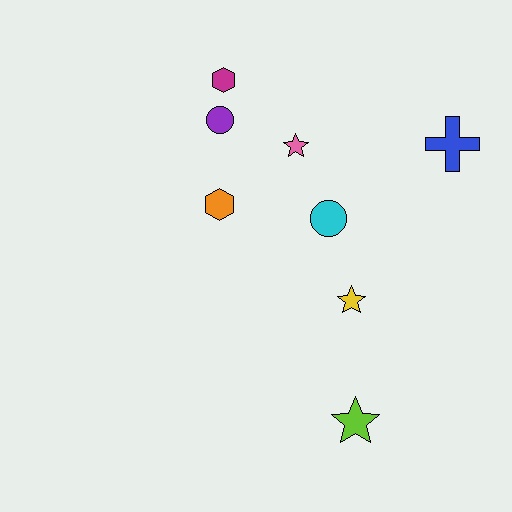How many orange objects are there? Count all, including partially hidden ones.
There is 1 orange object.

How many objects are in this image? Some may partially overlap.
There are 8 objects.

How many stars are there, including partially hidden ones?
There are 3 stars.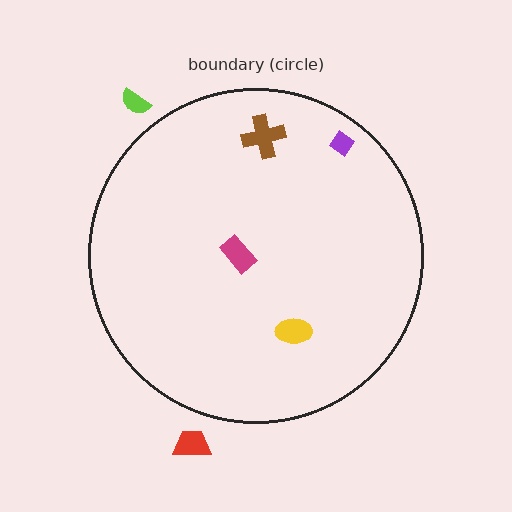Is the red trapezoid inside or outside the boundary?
Outside.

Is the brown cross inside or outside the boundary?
Inside.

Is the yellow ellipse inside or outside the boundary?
Inside.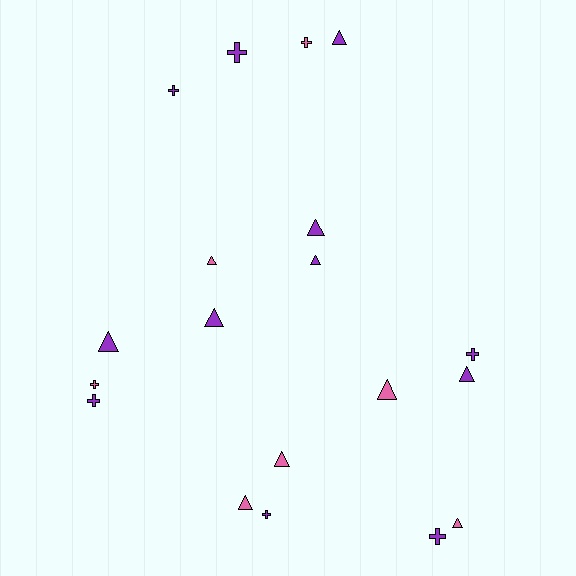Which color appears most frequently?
Purple, with 12 objects.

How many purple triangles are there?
There are 6 purple triangles.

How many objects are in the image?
There are 19 objects.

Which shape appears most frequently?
Triangle, with 11 objects.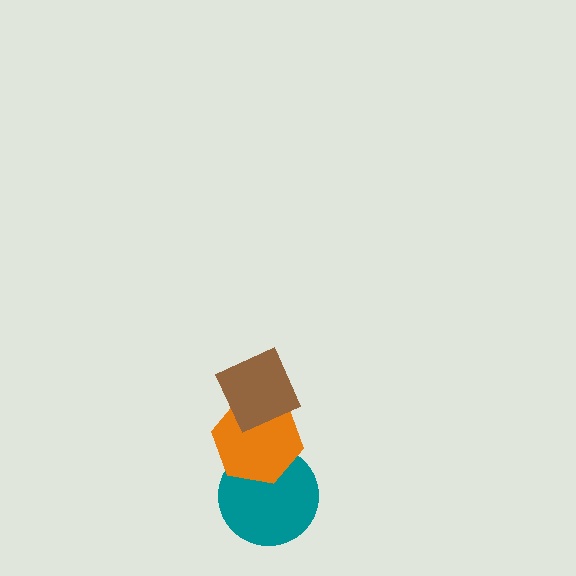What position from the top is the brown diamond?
The brown diamond is 1st from the top.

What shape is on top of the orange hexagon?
The brown diamond is on top of the orange hexagon.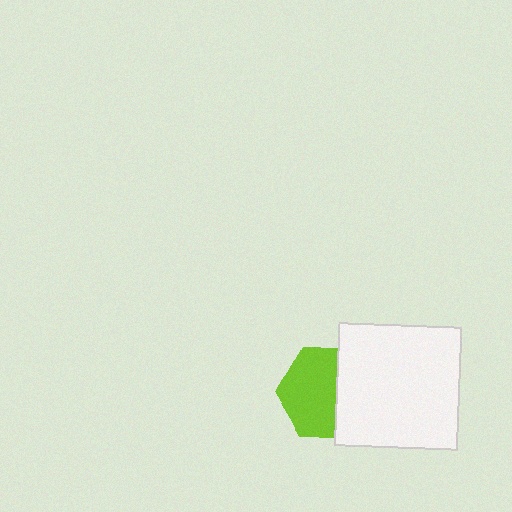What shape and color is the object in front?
The object in front is a white square.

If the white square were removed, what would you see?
You would see the complete lime hexagon.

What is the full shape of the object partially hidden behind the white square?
The partially hidden object is a lime hexagon.